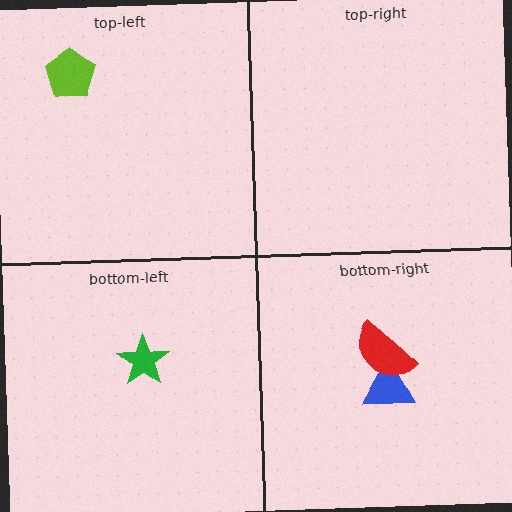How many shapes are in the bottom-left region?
1.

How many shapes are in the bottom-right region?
2.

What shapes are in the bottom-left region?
The green star.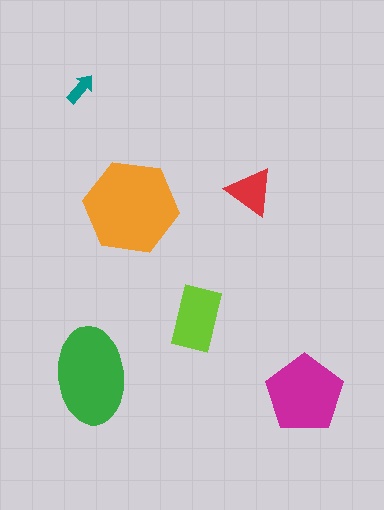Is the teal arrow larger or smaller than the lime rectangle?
Smaller.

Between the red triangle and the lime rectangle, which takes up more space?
The lime rectangle.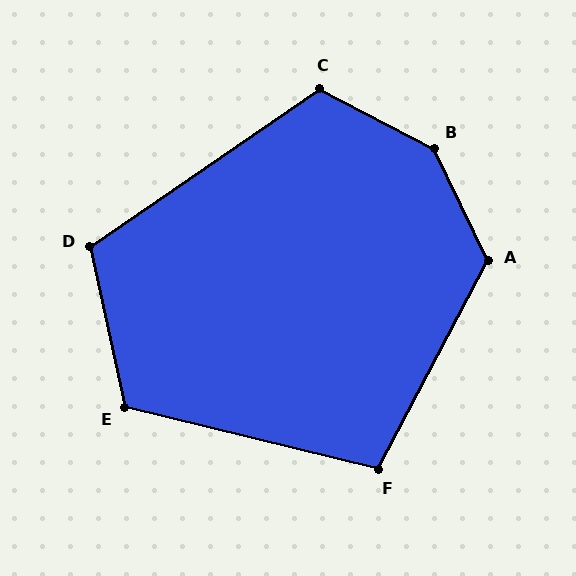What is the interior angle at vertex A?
Approximately 127 degrees (obtuse).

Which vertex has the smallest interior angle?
F, at approximately 104 degrees.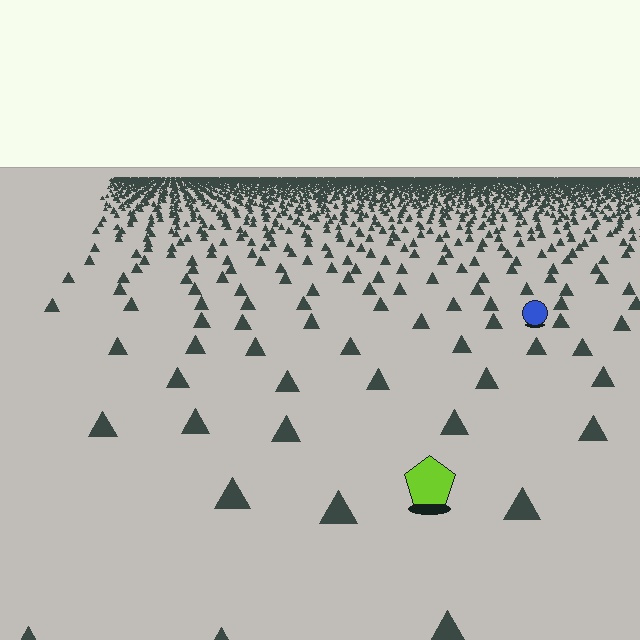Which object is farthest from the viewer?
The blue circle is farthest from the viewer. It appears smaller and the ground texture around it is denser.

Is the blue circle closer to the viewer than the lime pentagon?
No. The lime pentagon is closer — you can tell from the texture gradient: the ground texture is coarser near it.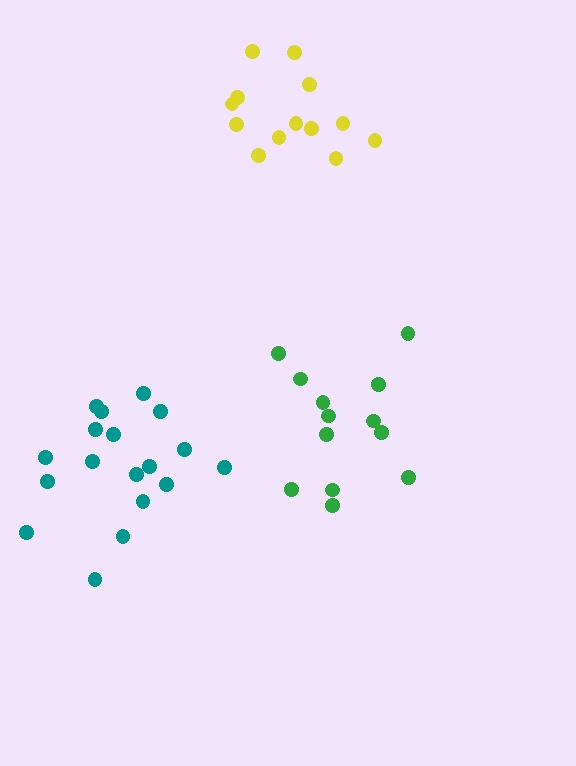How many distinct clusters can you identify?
There are 3 distinct clusters.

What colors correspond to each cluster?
The clusters are colored: teal, green, yellow.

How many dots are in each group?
Group 1: 18 dots, Group 2: 13 dots, Group 3: 13 dots (44 total).